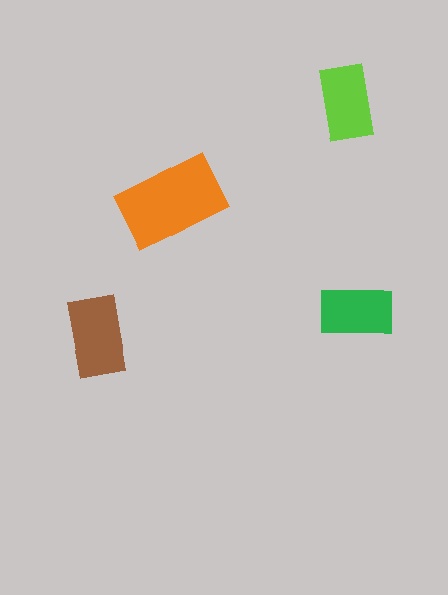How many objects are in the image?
There are 4 objects in the image.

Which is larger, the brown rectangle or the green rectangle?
The brown one.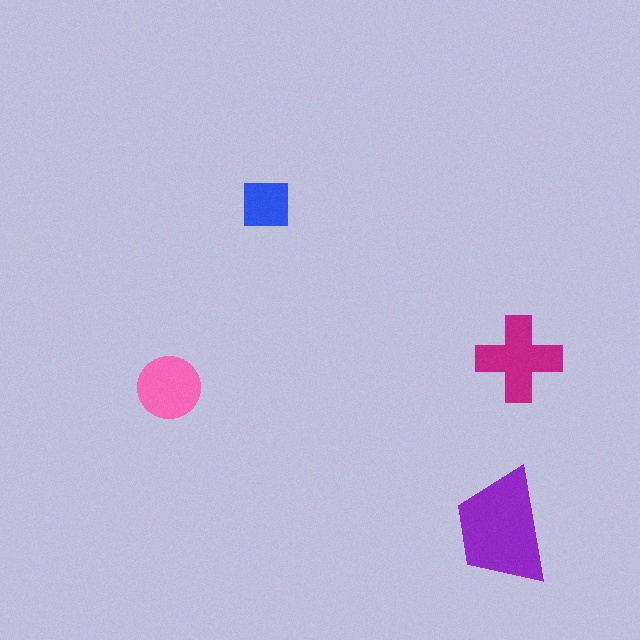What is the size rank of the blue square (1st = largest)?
4th.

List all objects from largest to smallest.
The purple trapezoid, the magenta cross, the pink circle, the blue square.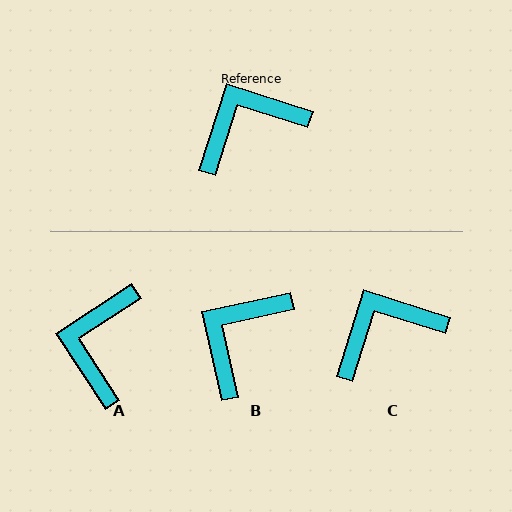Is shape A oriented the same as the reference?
No, it is off by about 51 degrees.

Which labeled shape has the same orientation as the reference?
C.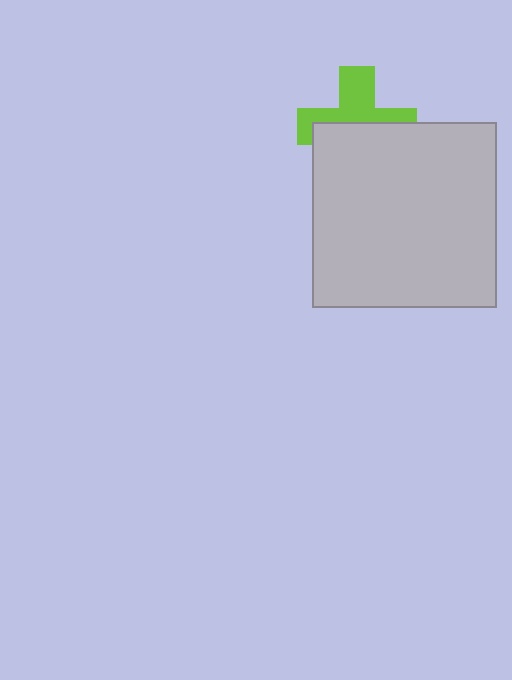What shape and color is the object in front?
The object in front is a light gray square.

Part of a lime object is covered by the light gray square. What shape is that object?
It is a cross.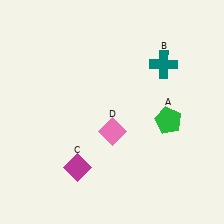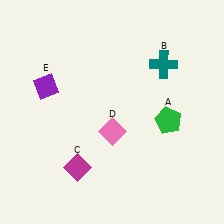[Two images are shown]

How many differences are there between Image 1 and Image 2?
There is 1 difference between the two images.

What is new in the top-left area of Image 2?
A purple diamond (E) was added in the top-left area of Image 2.